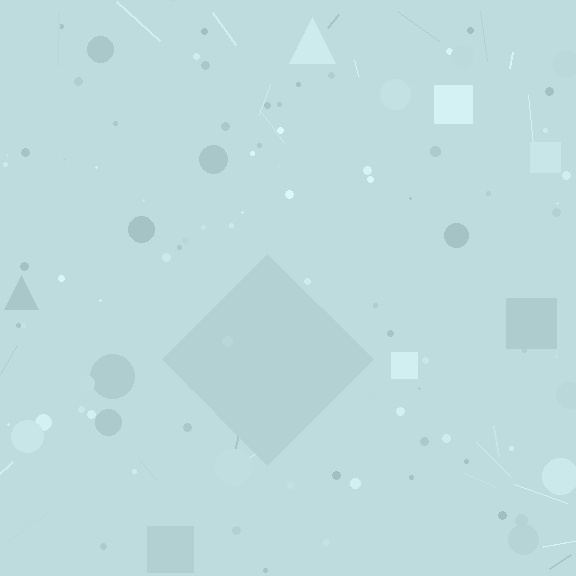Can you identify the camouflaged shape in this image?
The camouflaged shape is a diamond.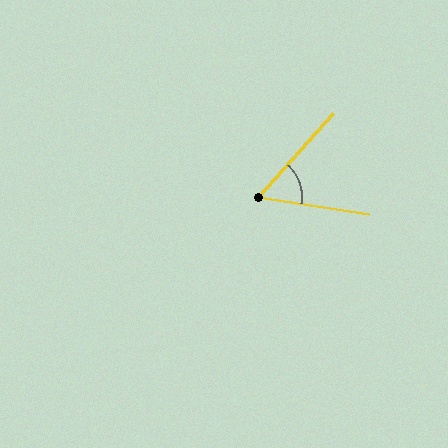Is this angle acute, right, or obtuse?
It is acute.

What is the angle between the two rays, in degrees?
Approximately 57 degrees.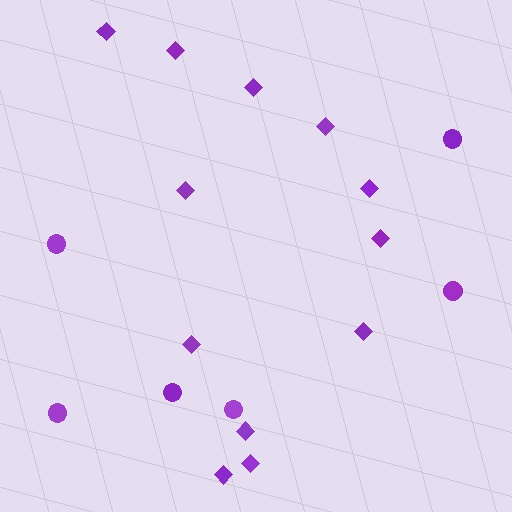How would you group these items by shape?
There are 2 groups: one group of circles (6) and one group of diamonds (12).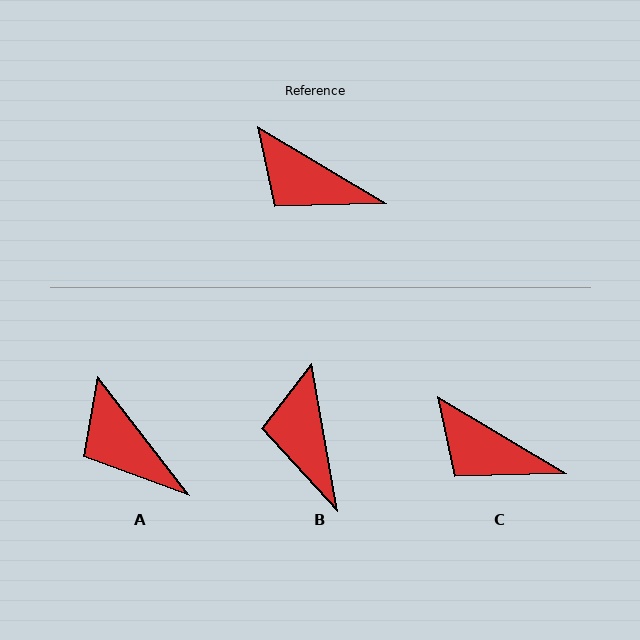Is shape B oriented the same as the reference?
No, it is off by about 49 degrees.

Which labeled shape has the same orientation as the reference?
C.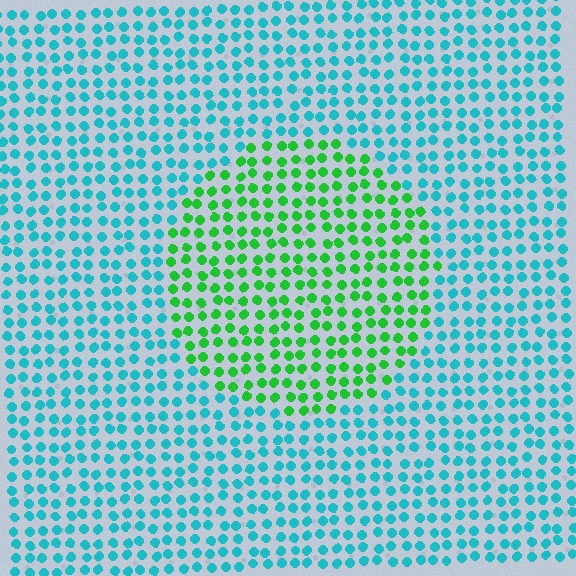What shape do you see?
I see a circle.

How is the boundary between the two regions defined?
The boundary is defined purely by a slight shift in hue (about 56 degrees). Spacing, size, and orientation are identical on both sides.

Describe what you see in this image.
The image is filled with small cyan elements in a uniform arrangement. A circle-shaped region is visible where the elements are tinted to a slightly different hue, forming a subtle color boundary.